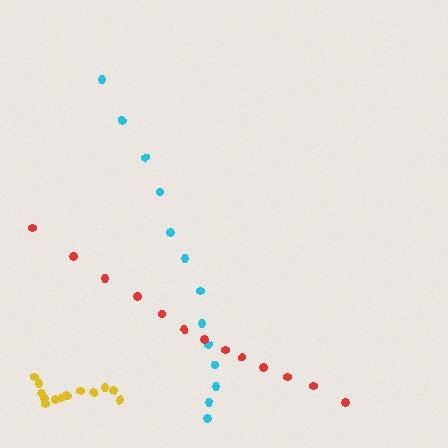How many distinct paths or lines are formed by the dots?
There are 3 distinct paths.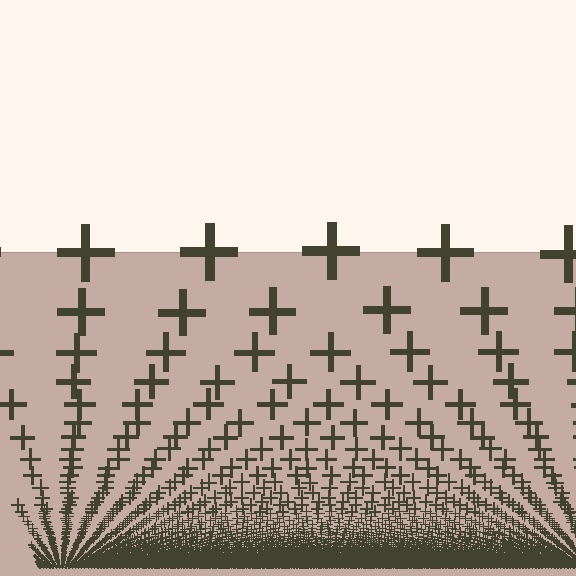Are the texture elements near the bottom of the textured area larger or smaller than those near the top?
Smaller. The gradient is inverted — elements near the bottom are smaller and denser.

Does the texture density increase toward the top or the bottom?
Density increases toward the bottom.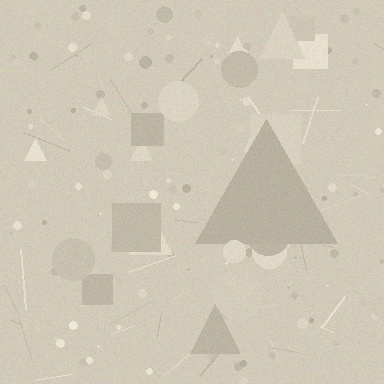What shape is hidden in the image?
A triangle is hidden in the image.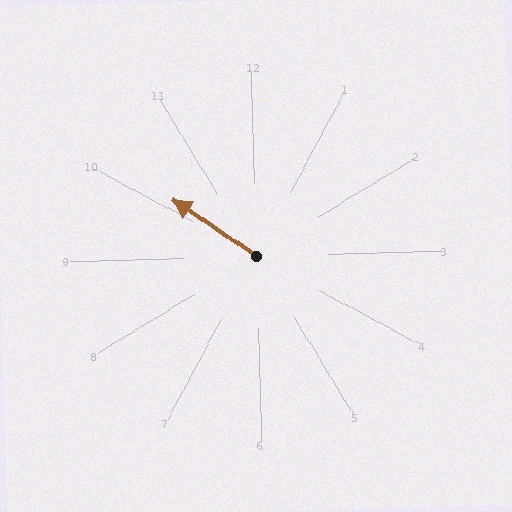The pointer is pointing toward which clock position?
Roughly 10 o'clock.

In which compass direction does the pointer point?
Northwest.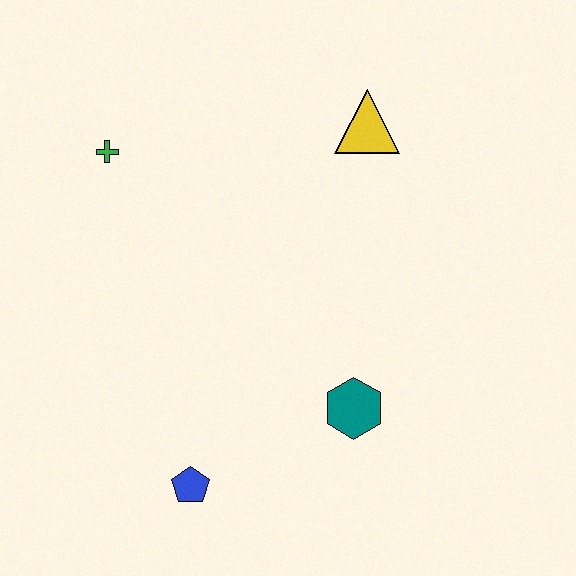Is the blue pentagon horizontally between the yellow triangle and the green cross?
Yes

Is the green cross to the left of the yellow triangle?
Yes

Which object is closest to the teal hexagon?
The blue pentagon is closest to the teal hexagon.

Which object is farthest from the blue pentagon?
The yellow triangle is farthest from the blue pentagon.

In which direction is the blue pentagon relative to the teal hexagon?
The blue pentagon is to the left of the teal hexagon.